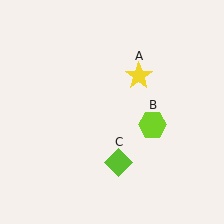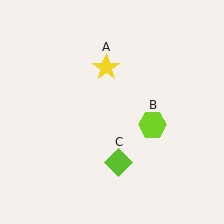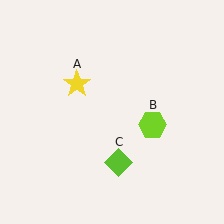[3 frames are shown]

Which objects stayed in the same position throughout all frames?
Lime hexagon (object B) and lime diamond (object C) remained stationary.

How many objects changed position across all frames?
1 object changed position: yellow star (object A).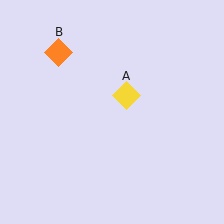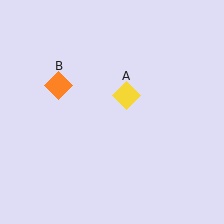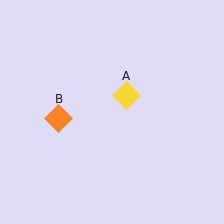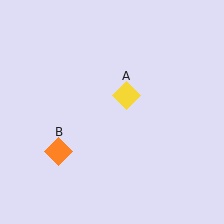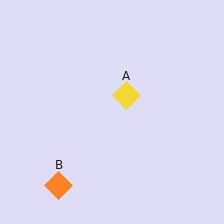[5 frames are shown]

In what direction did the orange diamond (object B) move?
The orange diamond (object B) moved down.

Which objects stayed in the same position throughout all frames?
Yellow diamond (object A) remained stationary.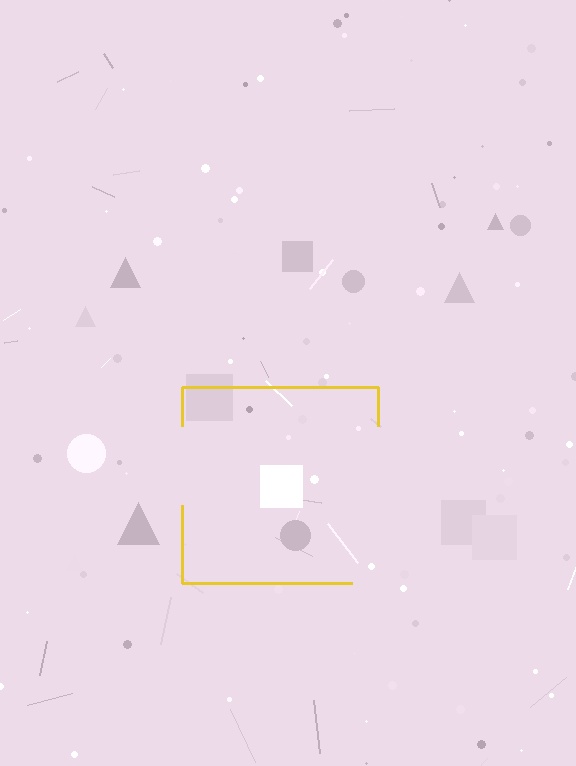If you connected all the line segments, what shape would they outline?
They would outline a square.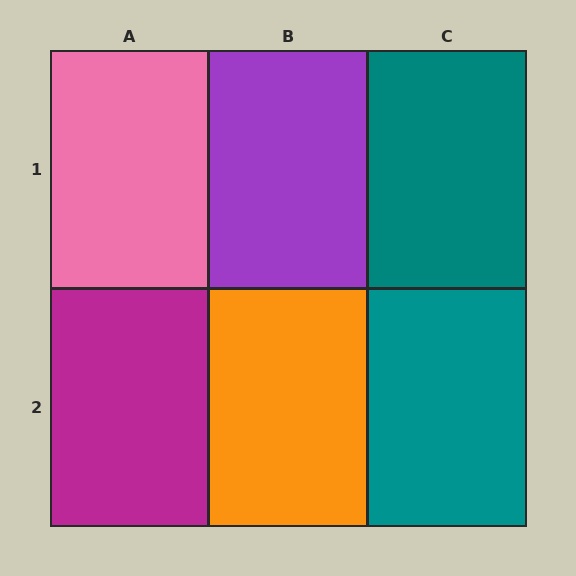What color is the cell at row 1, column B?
Purple.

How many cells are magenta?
1 cell is magenta.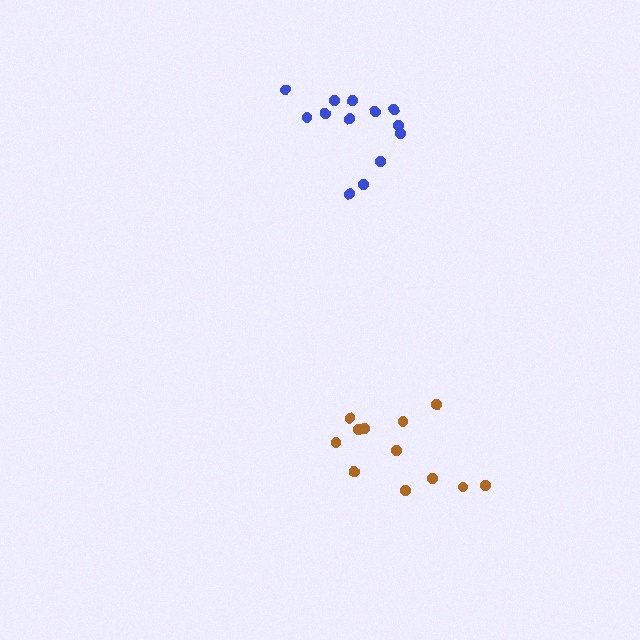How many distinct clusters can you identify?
There are 2 distinct clusters.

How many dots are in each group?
Group 1: 13 dots, Group 2: 12 dots (25 total).